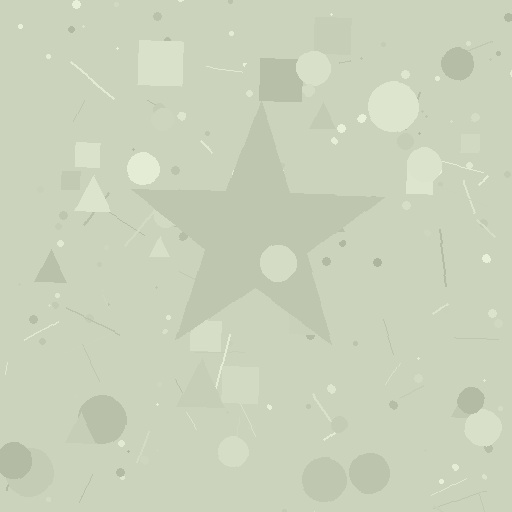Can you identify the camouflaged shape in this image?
The camouflaged shape is a star.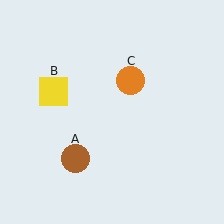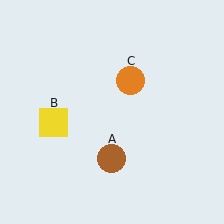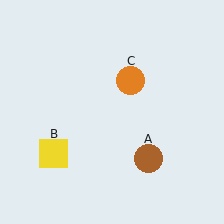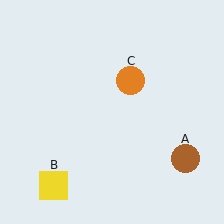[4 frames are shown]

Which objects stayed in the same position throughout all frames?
Orange circle (object C) remained stationary.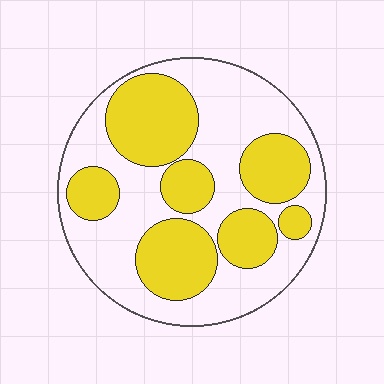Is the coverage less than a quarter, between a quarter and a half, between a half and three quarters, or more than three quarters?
Between a quarter and a half.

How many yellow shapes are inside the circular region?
7.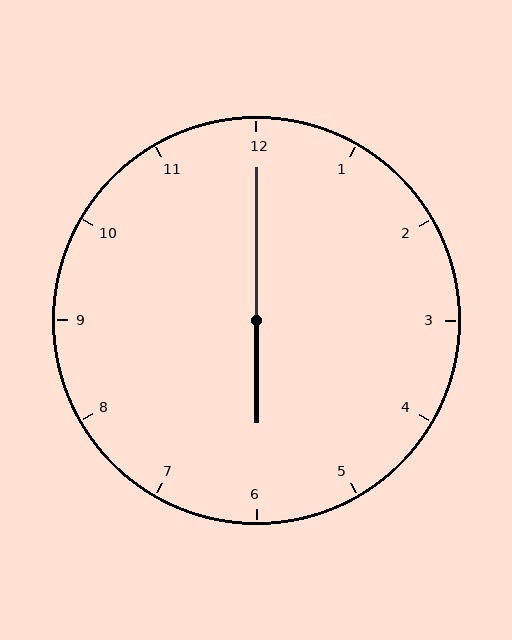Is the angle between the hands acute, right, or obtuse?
It is obtuse.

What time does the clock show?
6:00.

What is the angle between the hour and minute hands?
Approximately 180 degrees.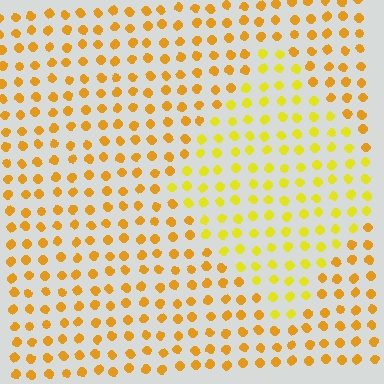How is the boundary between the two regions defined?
The boundary is defined purely by a slight shift in hue (about 23 degrees). Spacing, size, and orientation are identical on both sides.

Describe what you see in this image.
The image is filled with small orange elements in a uniform arrangement. A diamond-shaped region is visible where the elements are tinted to a slightly different hue, forming a subtle color boundary.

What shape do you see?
I see a diamond.